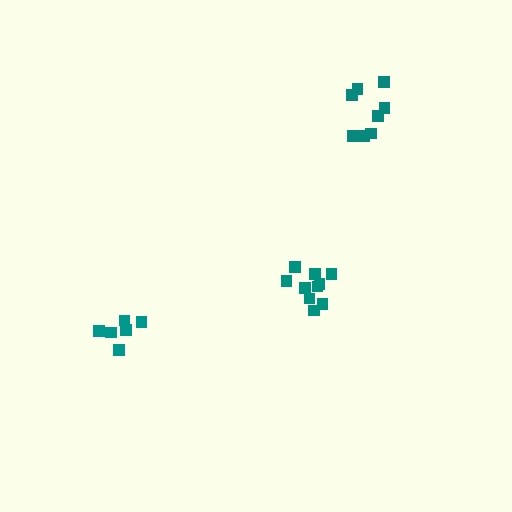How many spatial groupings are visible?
There are 3 spatial groupings.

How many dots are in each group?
Group 1: 6 dots, Group 2: 10 dots, Group 3: 8 dots (24 total).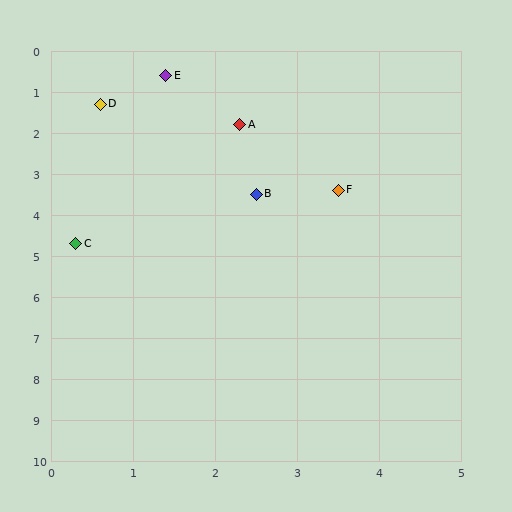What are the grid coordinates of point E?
Point E is at approximately (1.4, 0.6).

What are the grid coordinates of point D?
Point D is at approximately (0.6, 1.3).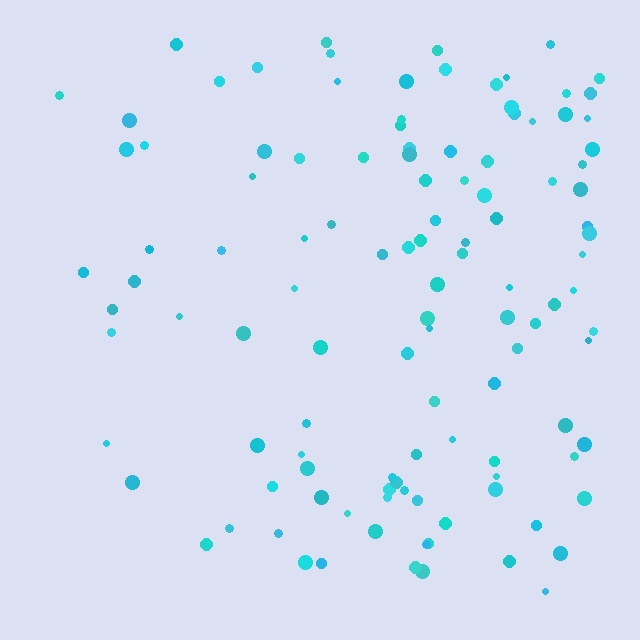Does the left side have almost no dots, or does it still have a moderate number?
Still a moderate number, just noticeably fewer than the right.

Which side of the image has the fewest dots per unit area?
The left.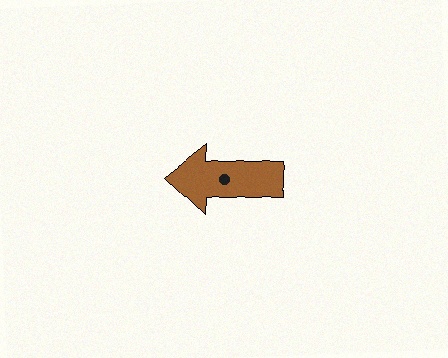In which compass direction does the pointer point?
West.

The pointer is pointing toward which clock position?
Roughly 9 o'clock.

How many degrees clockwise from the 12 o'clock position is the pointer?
Approximately 272 degrees.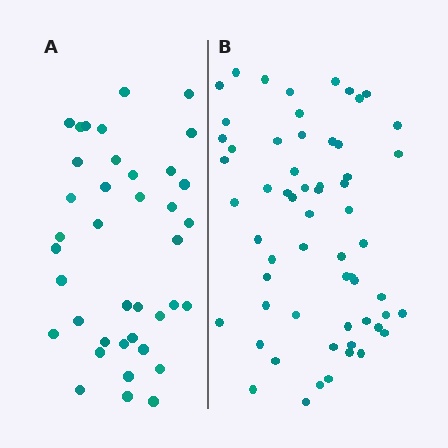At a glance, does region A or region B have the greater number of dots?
Region B (the right region) has more dots.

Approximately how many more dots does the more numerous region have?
Region B has approximately 20 more dots than region A.